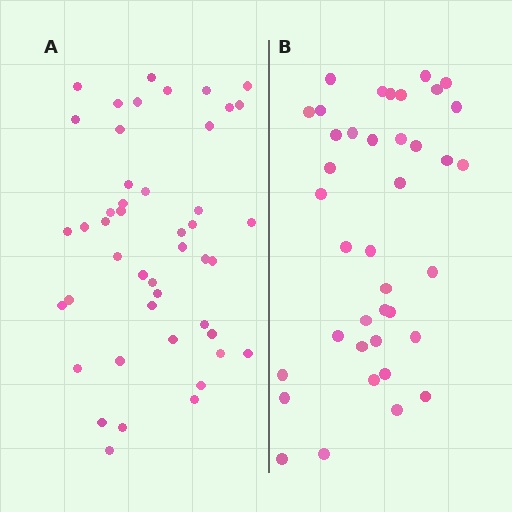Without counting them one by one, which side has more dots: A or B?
Region A (the left region) has more dots.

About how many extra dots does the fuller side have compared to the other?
Region A has roughly 8 or so more dots than region B.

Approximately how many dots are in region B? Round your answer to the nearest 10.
About 40 dots. (The exact count is 39, which rounds to 40.)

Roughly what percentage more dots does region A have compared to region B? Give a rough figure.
About 20% more.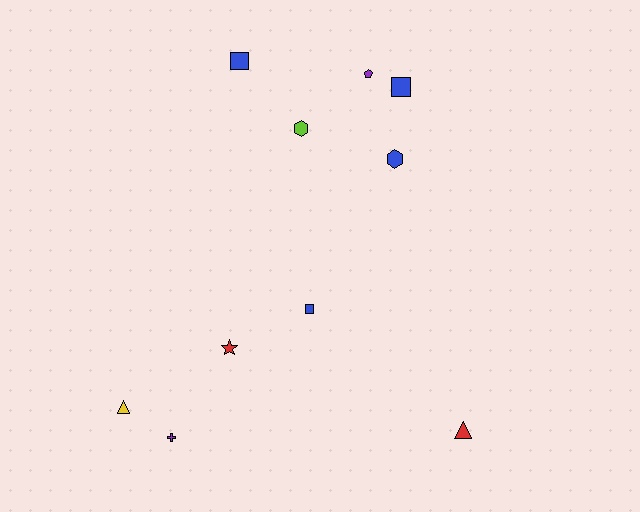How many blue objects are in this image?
There are 4 blue objects.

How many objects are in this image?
There are 10 objects.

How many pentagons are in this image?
There is 1 pentagon.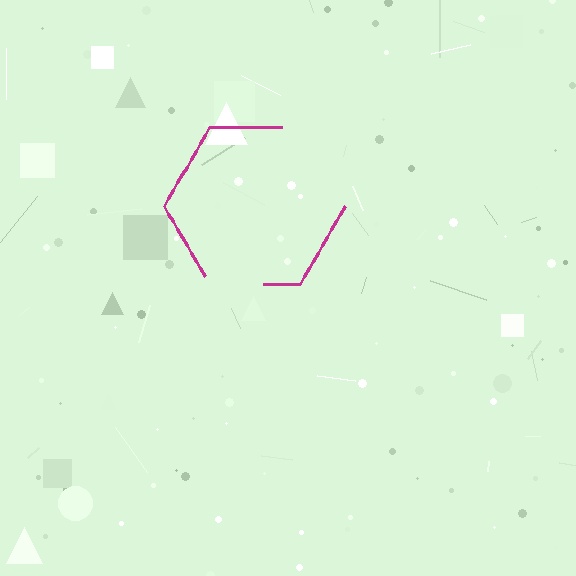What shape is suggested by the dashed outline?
The dashed outline suggests a hexagon.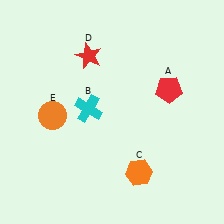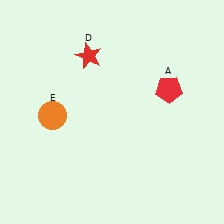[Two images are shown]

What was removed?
The cyan cross (B), the orange hexagon (C) were removed in Image 2.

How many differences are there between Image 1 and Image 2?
There are 2 differences between the two images.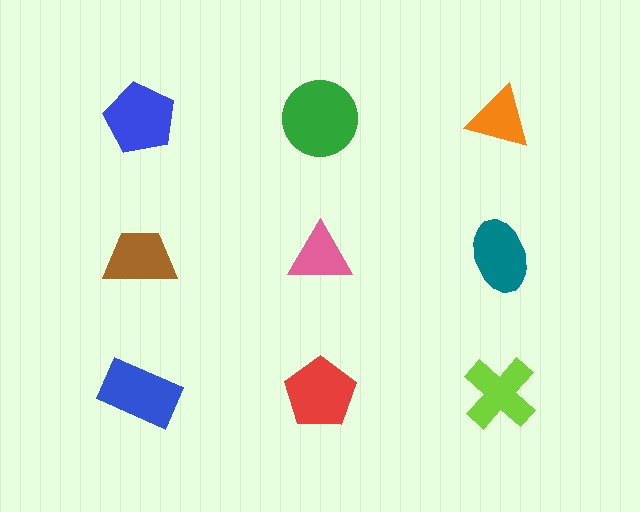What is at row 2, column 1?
A brown trapezoid.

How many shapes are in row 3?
3 shapes.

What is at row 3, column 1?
A blue rectangle.